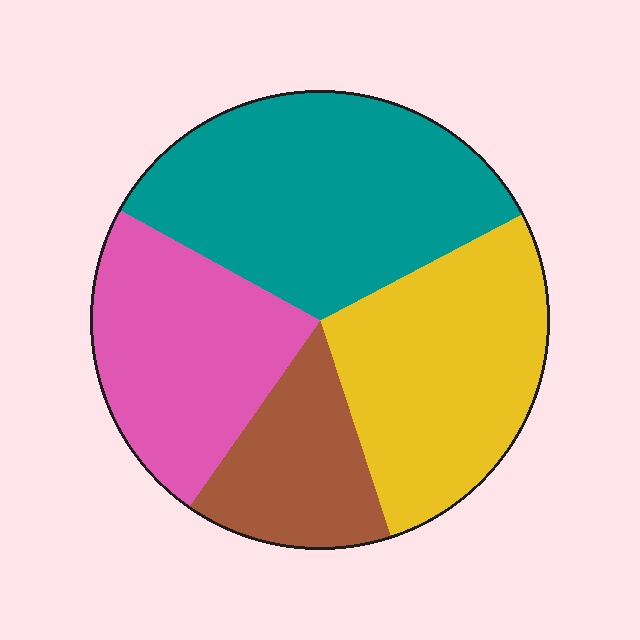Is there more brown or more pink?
Pink.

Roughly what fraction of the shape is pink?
Pink takes up about one quarter (1/4) of the shape.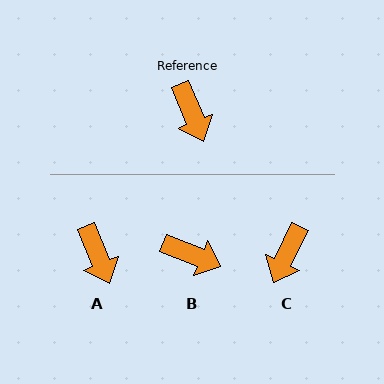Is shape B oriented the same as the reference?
No, it is off by about 45 degrees.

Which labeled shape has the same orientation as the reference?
A.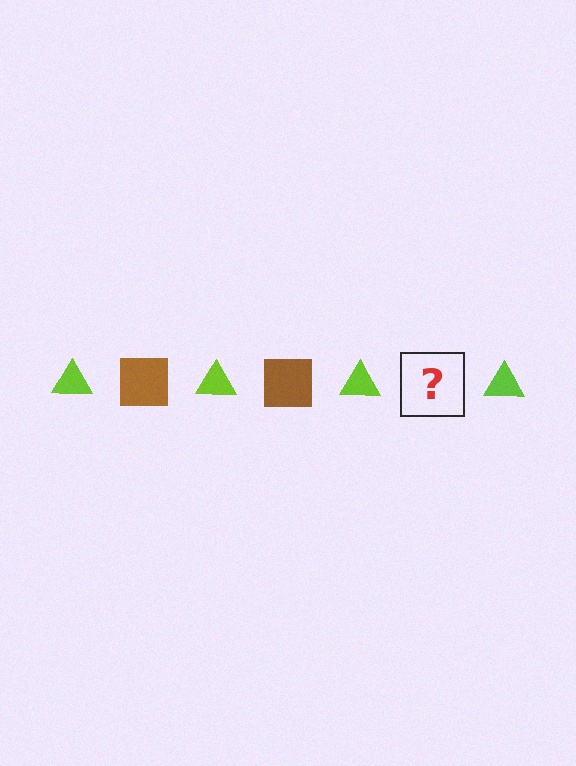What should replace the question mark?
The question mark should be replaced with a brown square.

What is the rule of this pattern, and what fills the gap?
The rule is that the pattern alternates between lime triangle and brown square. The gap should be filled with a brown square.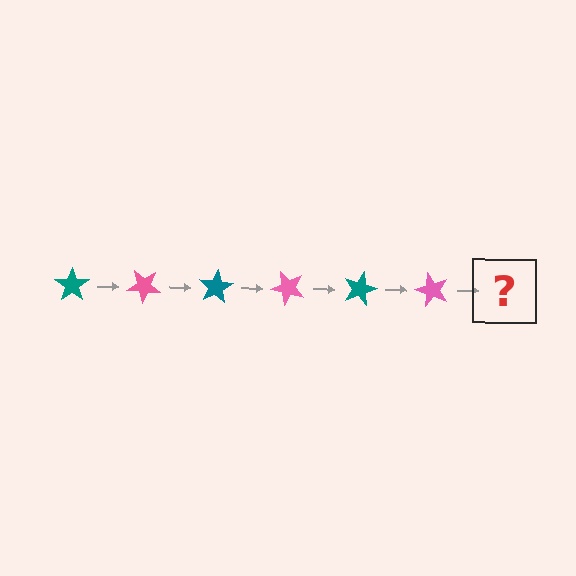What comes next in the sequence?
The next element should be a teal star, rotated 240 degrees from the start.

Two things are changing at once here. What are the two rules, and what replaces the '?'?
The two rules are that it rotates 40 degrees each step and the color cycles through teal and pink. The '?' should be a teal star, rotated 240 degrees from the start.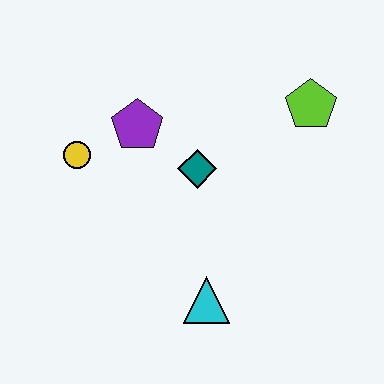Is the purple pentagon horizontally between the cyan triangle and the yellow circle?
Yes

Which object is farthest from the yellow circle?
The lime pentagon is farthest from the yellow circle.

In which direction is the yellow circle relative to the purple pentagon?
The yellow circle is to the left of the purple pentagon.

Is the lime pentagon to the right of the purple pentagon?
Yes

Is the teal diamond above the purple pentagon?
No